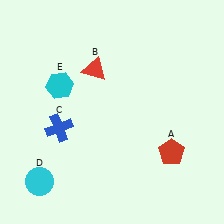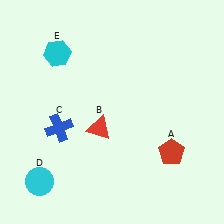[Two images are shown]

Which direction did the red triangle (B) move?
The red triangle (B) moved down.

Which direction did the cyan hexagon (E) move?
The cyan hexagon (E) moved up.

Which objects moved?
The objects that moved are: the red triangle (B), the cyan hexagon (E).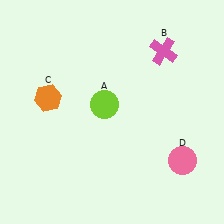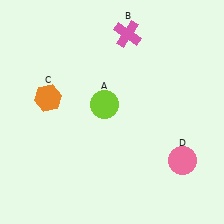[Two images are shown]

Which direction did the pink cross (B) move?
The pink cross (B) moved left.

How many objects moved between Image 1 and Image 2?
1 object moved between the two images.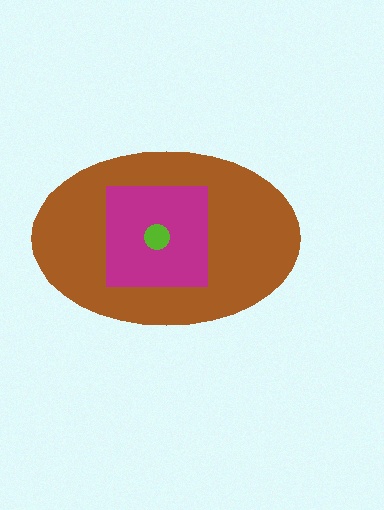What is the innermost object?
The lime circle.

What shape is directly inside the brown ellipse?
The magenta square.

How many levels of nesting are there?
3.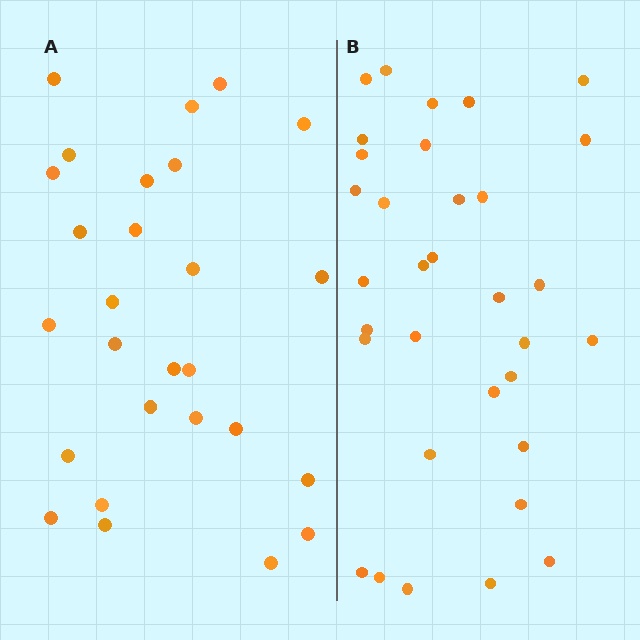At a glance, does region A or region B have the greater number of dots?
Region B (the right region) has more dots.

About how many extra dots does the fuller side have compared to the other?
Region B has about 6 more dots than region A.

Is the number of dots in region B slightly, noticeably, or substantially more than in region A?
Region B has only slightly more — the two regions are fairly close. The ratio is roughly 1.2 to 1.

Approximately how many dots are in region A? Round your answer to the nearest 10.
About 30 dots. (The exact count is 27, which rounds to 30.)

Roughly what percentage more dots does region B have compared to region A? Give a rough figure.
About 20% more.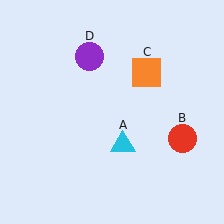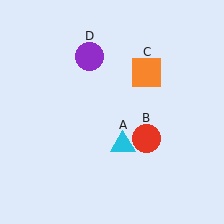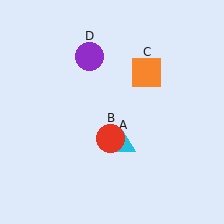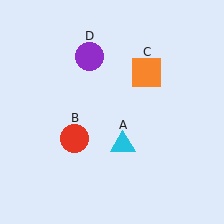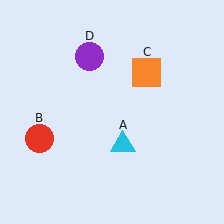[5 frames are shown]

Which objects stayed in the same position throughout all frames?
Cyan triangle (object A) and orange square (object C) and purple circle (object D) remained stationary.